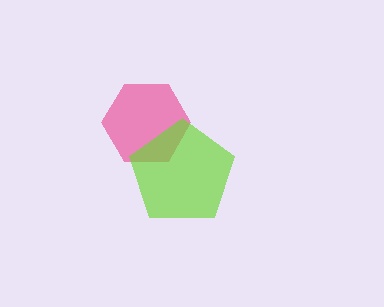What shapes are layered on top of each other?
The layered shapes are: a pink hexagon, a lime pentagon.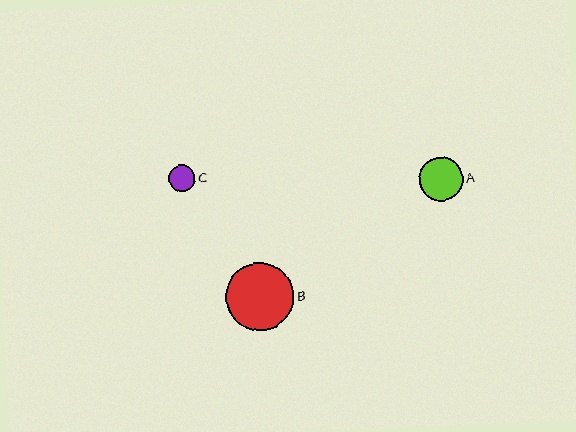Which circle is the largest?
Circle B is the largest with a size of approximately 68 pixels.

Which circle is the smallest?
Circle C is the smallest with a size of approximately 26 pixels.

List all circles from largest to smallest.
From largest to smallest: B, A, C.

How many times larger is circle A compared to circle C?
Circle A is approximately 1.7 times the size of circle C.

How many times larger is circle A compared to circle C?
Circle A is approximately 1.7 times the size of circle C.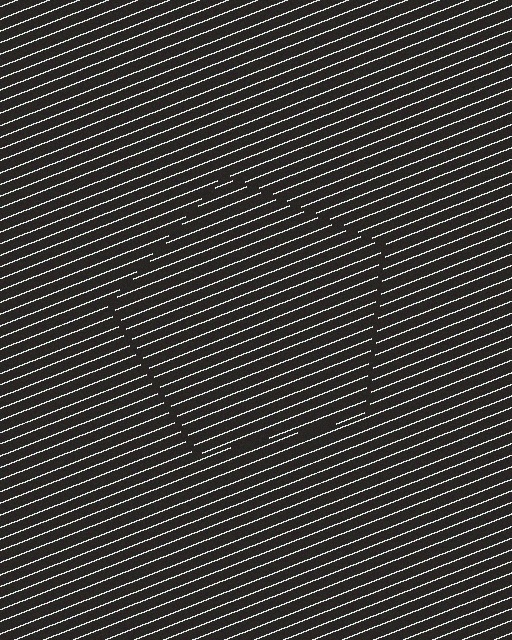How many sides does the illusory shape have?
5 sides — the line-ends trace a pentagon.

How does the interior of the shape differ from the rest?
The interior of the shape contains the same grating, shifted by half a period — the contour is defined by the phase discontinuity where line-ends from the inner and outer gratings abut.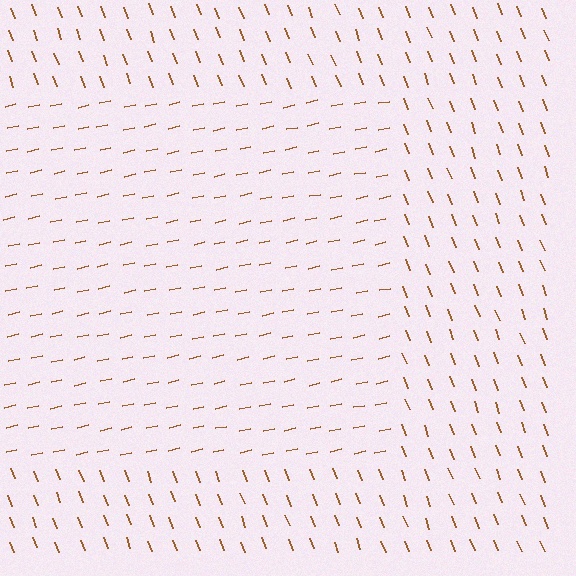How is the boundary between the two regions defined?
The boundary is defined purely by a change in line orientation (approximately 82 degrees difference). All lines are the same color and thickness.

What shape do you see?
I see a rectangle.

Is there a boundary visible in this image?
Yes, there is a texture boundary formed by a change in line orientation.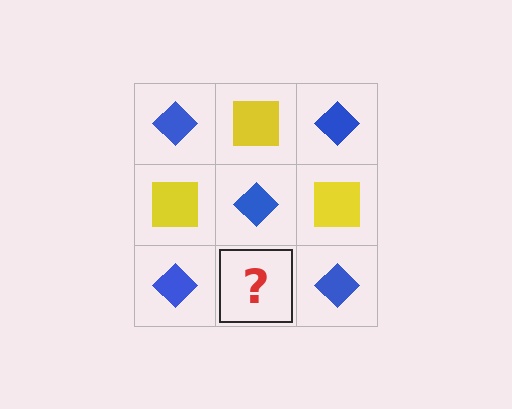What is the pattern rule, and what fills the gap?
The rule is that it alternates blue diamond and yellow square in a checkerboard pattern. The gap should be filled with a yellow square.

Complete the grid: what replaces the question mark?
The question mark should be replaced with a yellow square.